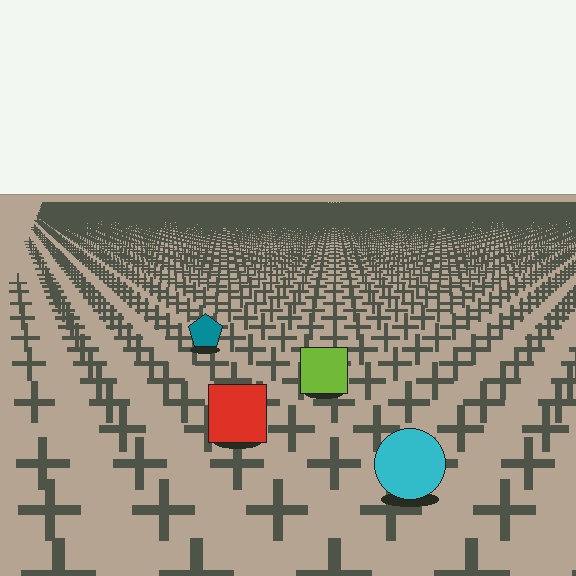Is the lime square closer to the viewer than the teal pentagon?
Yes. The lime square is closer — you can tell from the texture gradient: the ground texture is coarser near it.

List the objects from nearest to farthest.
From nearest to farthest: the cyan circle, the red square, the lime square, the teal pentagon.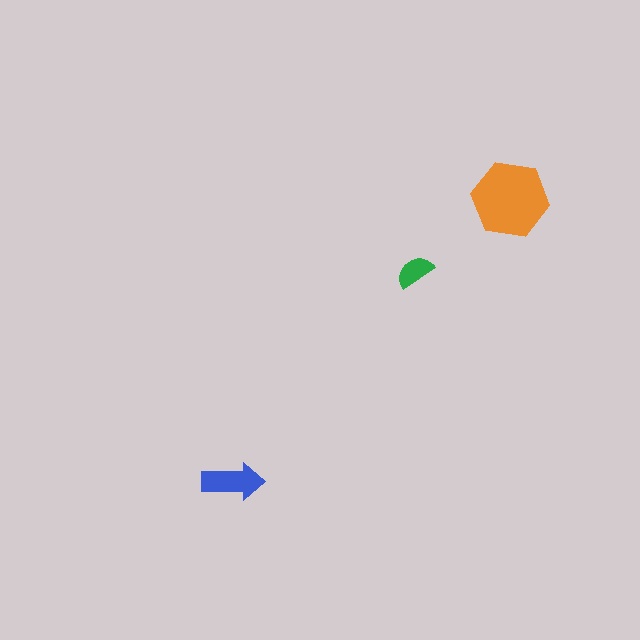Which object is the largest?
The orange hexagon.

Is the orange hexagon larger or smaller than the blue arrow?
Larger.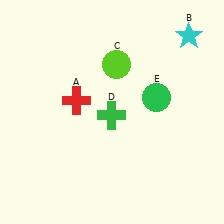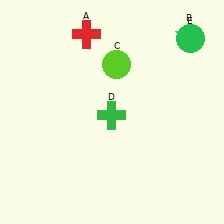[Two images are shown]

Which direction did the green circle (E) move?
The green circle (E) moved up.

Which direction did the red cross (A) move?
The red cross (A) moved up.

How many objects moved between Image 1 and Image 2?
2 objects moved between the two images.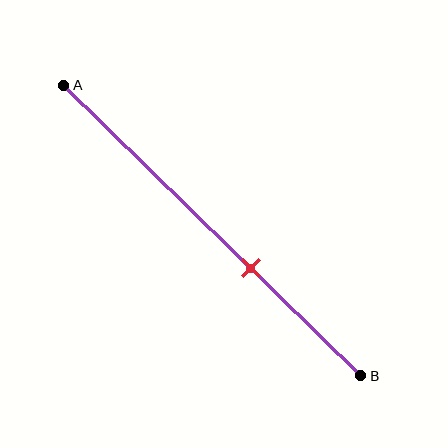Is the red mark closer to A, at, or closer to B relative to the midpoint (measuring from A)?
The red mark is closer to point B than the midpoint of segment AB.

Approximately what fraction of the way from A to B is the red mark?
The red mark is approximately 65% of the way from A to B.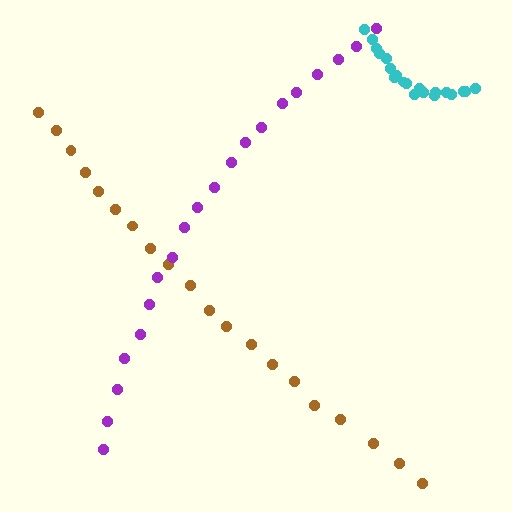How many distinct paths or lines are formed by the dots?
There are 3 distinct paths.